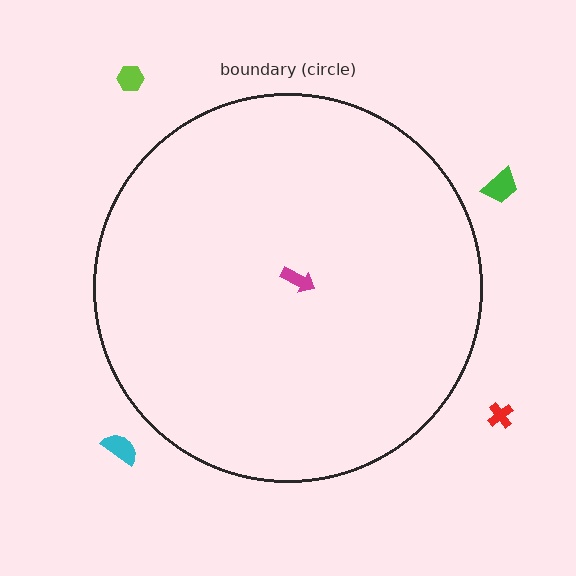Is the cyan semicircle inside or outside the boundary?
Outside.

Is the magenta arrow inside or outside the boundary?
Inside.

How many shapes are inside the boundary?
1 inside, 4 outside.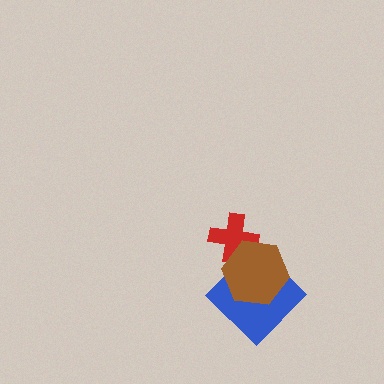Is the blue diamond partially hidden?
Yes, it is partially covered by another shape.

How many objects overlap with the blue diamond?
1 object overlaps with the blue diamond.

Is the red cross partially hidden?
Yes, it is partially covered by another shape.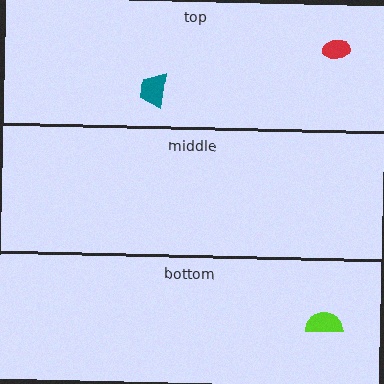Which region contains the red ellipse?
The top region.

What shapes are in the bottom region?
The lime semicircle.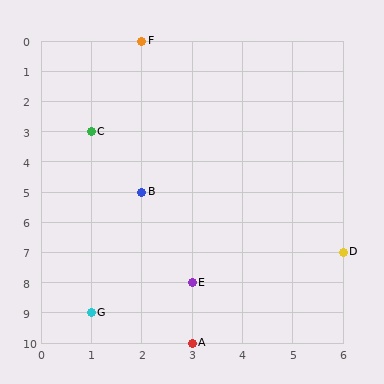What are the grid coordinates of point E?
Point E is at grid coordinates (3, 8).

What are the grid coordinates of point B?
Point B is at grid coordinates (2, 5).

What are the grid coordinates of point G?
Point G is at grid coordinates (1, 9).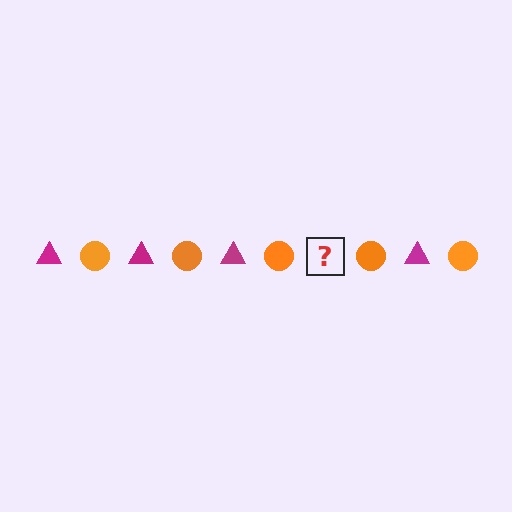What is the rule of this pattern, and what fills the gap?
The rule is that the pattern alternates between magenta triangle and orange circle. The gap should be filled with a magenta triangle.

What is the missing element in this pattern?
The missing element is a magenta triangle.